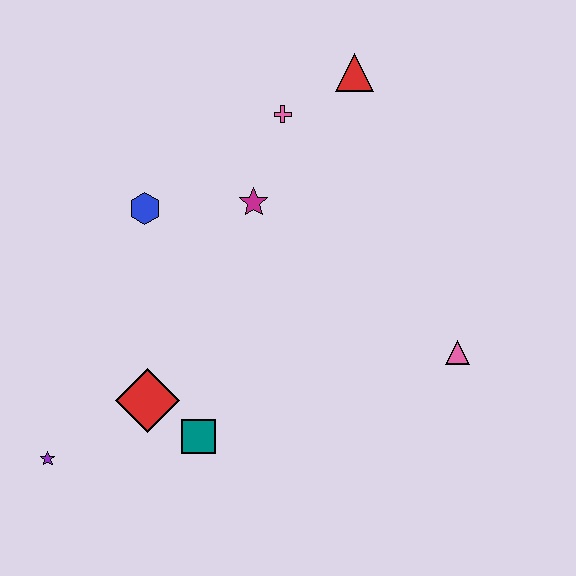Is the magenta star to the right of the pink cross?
No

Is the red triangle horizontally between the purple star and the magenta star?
No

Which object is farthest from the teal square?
The red triangle is farthest from the teal square.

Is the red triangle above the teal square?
Yes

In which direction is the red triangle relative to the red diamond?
The red triangle is above the red diamond.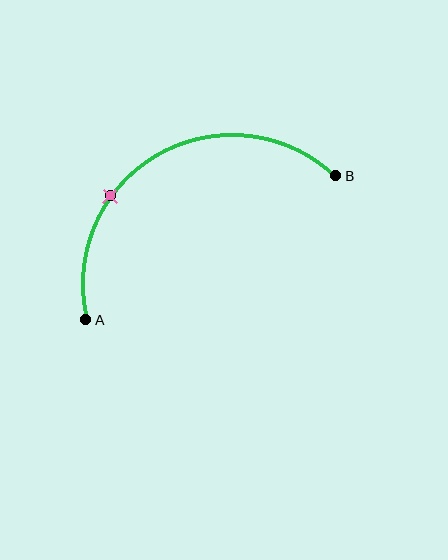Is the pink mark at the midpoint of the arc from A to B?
No. The pink mark lies on the arc but is closer to endpoint A. The arc midpoint would be at the point on the curve equidistant along the arc from both A and B.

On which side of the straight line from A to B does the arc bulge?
The arc bulges above the straight line connecting A and B.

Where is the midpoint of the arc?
The arc midpoint is the point on the curve farthest from the straight line joining A and B. It sits above that line.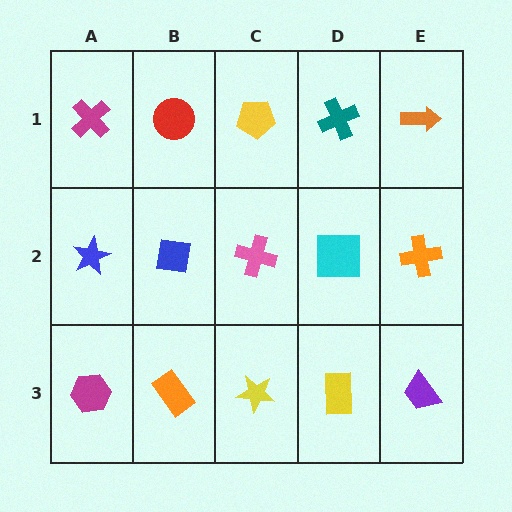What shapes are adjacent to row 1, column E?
An orange cross (row 2, column E), a teal cross (row 1, column D).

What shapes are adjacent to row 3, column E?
An orange cross (row 2, column E), a yellow rectangle (row 3, column D).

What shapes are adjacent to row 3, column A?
A blue star (row 2, column A), an orange rectangle (row 3, column B).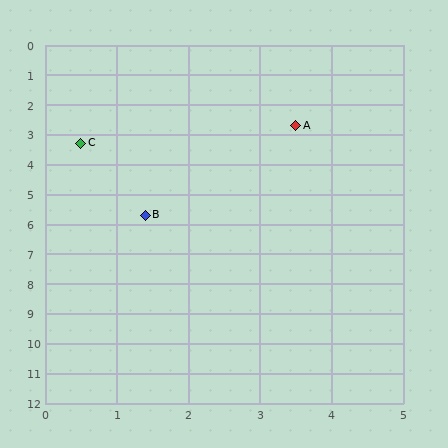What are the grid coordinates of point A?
Point A is at approximately (3.5, 2.7).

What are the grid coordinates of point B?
Point B is at approximately (1.4, 5.7).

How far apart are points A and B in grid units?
Points A and B are about 3.7 grid units apart.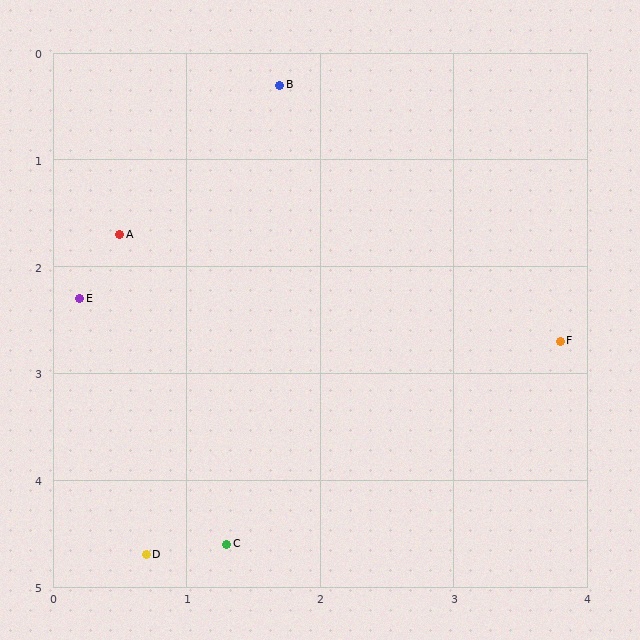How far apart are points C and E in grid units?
Points C and E are about 2.5 grid units apart.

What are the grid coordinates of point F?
Point F is at approximately (3.8, 2.7).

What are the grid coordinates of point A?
Point A is at approximately (0.5, 1.7).